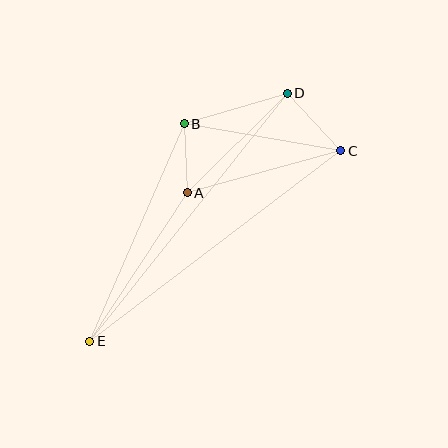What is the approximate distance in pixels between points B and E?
The distance between B and E is approximately 237 pixels.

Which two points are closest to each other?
Points A and B are closest to each other.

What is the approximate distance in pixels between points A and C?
The distance between A and C is approximately 159 pixels.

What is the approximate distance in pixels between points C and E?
The distance between C and E is approximately 315 pixels.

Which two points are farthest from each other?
Points D and E are farthest from each other.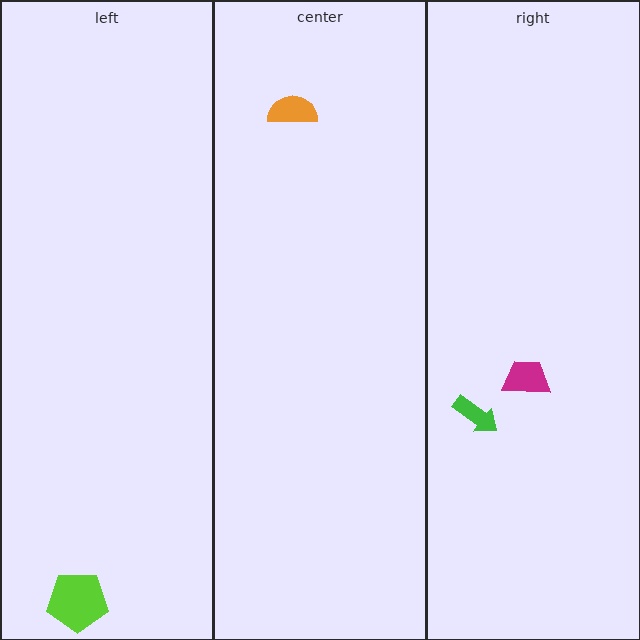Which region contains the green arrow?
The right region.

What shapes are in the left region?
The lime pentagon.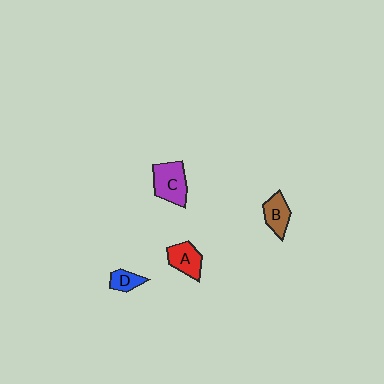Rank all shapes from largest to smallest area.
From largest to smallest: C (purple), A (red), B (brown), D (blue).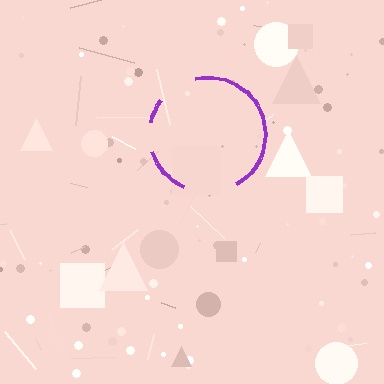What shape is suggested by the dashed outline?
The dashed outline suggests a circle.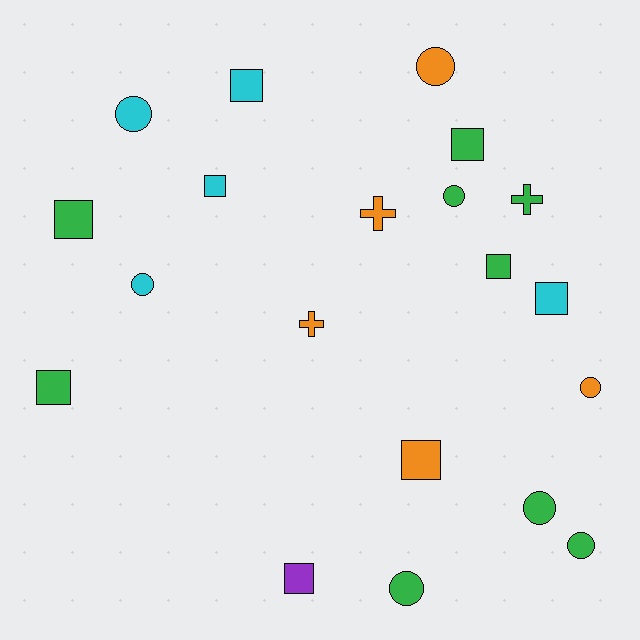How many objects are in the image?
There are 20 objects.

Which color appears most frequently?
Green, with 9 objects.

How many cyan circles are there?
There are 2 cyan circles.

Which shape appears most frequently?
Square, with 9 objects.